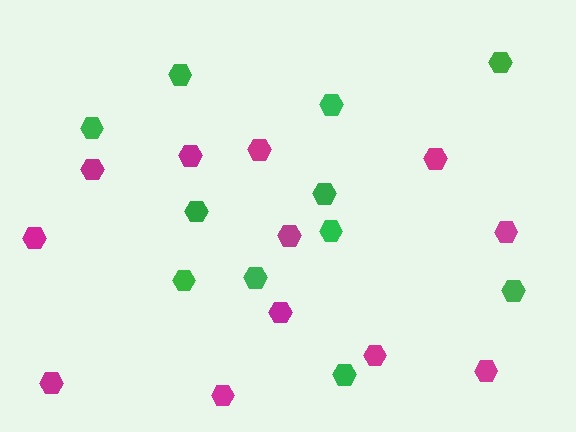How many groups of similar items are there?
There are 2 groups: one group of green hexagons (11) and one group of magenta hexagons (12).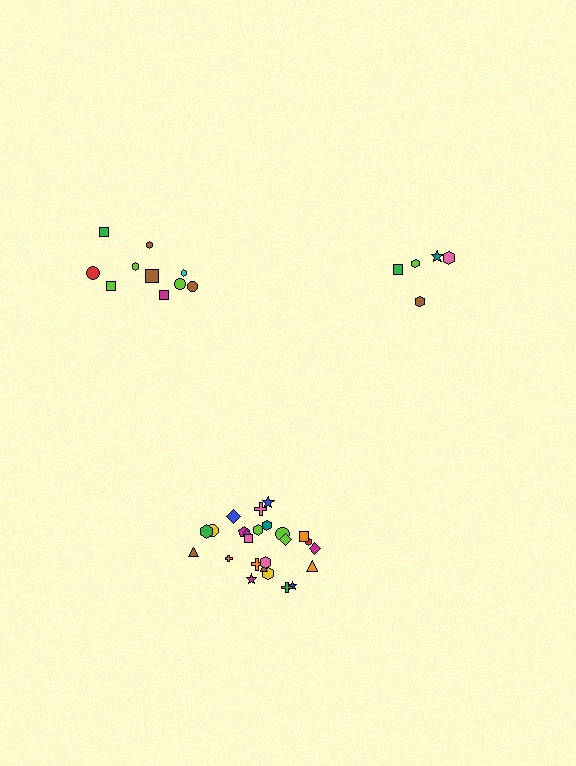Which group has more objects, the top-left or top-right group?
The top-left group.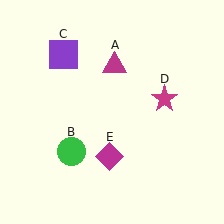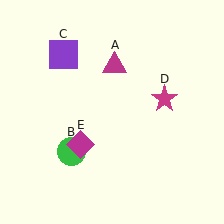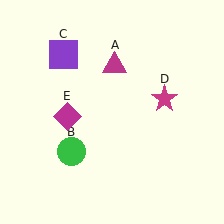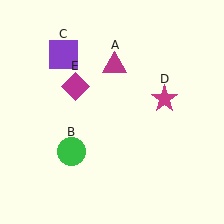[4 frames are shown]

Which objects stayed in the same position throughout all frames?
Magenta triangle (object A) and green circle (object B) and purple square (object C) and magenta star (object D) remained stationary.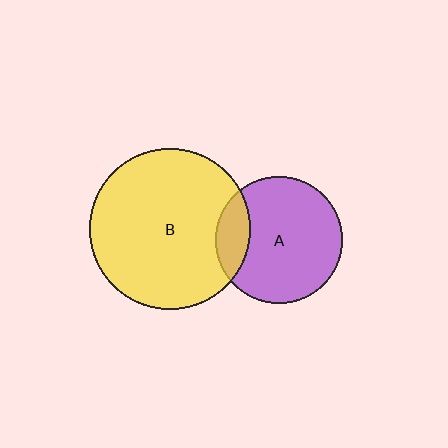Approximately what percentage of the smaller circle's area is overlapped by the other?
Approximately 15%.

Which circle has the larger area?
Circle B (yellow).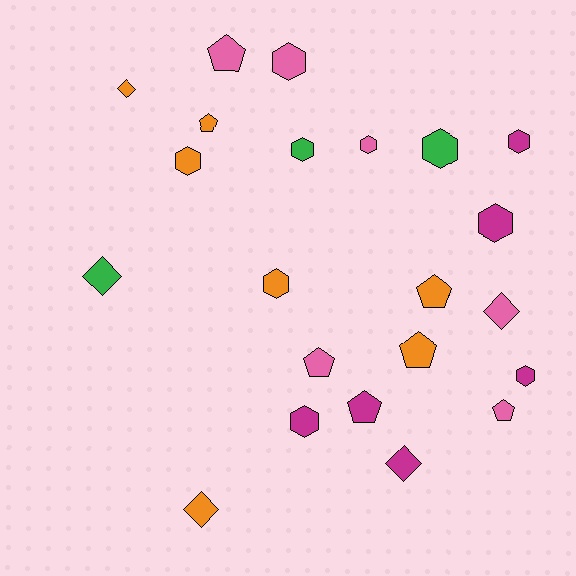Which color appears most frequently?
Orange, with 7 objects.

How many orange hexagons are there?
There are 2 orange hexagons.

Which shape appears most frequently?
Hexagon, with 10 objects.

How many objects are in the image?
There are 22 objects.